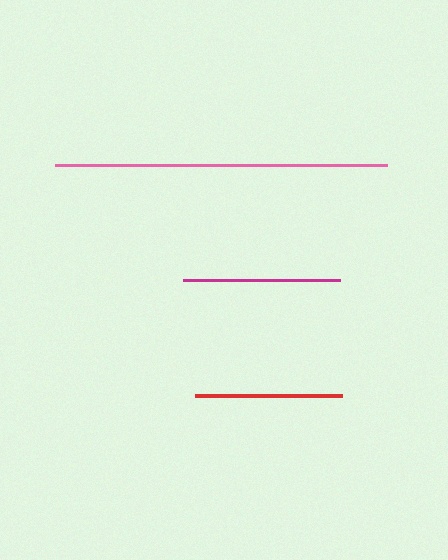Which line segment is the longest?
The pink line is the longest at approximately 332 pixels.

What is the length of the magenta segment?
The magenta segment is approximately 157 pixels long.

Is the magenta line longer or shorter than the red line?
The magenta line is longer than the red line.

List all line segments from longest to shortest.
From longest to shortest: pink, magenta, red.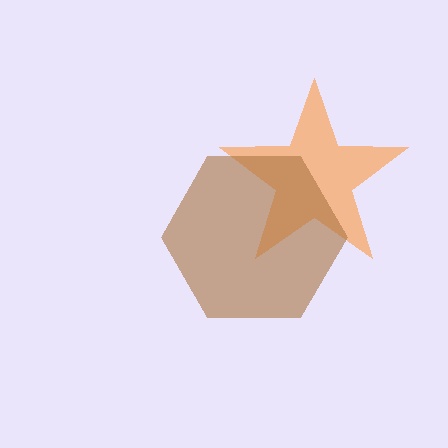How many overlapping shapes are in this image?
There are 2 overlapping shapes in the image.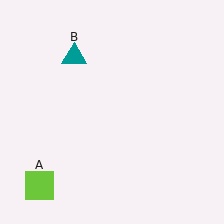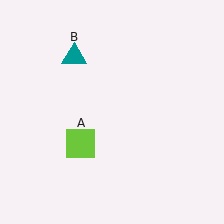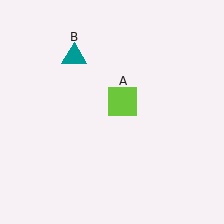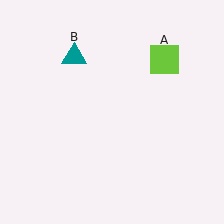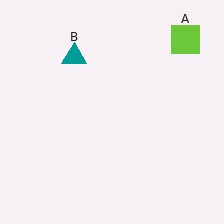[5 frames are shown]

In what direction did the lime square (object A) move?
The lime square (object A) moved up and to the right.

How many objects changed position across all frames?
1 object changed position: lime square (object A).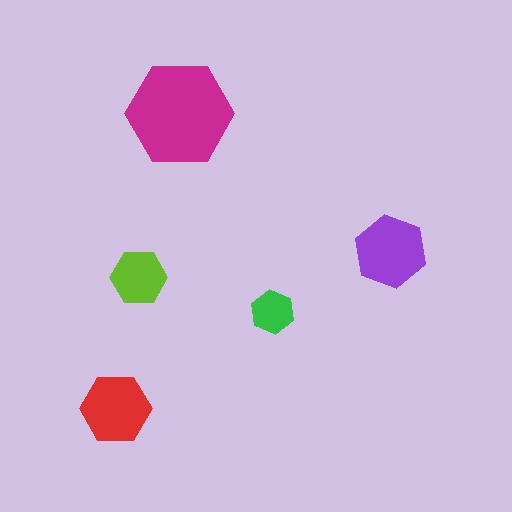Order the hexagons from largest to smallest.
the magenta one, the purple one, the red one, the lime one, the green one.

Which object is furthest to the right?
The purple hexagon is rightmost.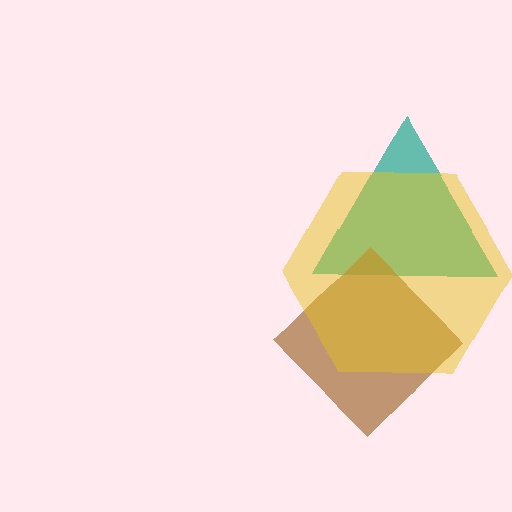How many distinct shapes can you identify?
There are 3 distinct shapes: a teal triangle, a brown diamond, a yellow hexagon.